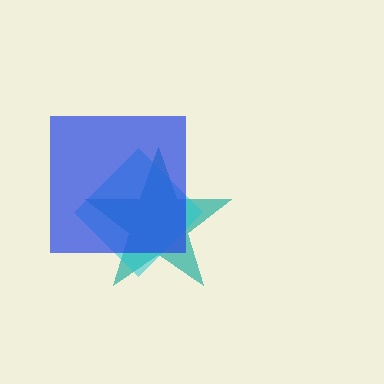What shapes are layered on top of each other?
The layered shapes are: a teal star, a cyan diamond, a blue square.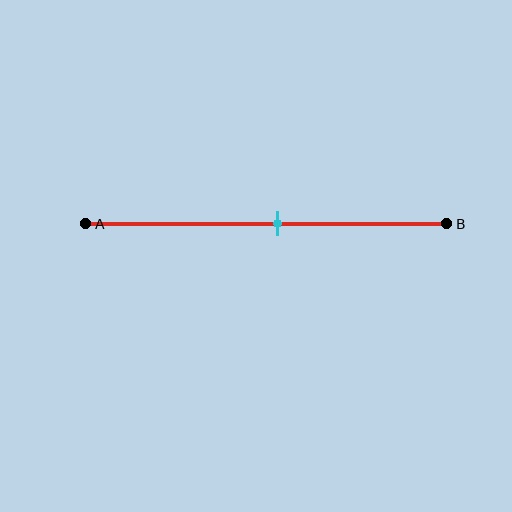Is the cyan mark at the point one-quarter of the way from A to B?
No, the mark is at about 55% from A, not at the 25% one-quarter point.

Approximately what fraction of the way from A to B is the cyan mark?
The cyan mark is approximately 55% of the way from A to B.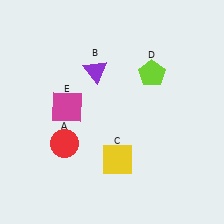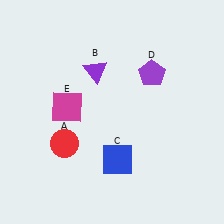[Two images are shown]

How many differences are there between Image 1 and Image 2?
There are 2 differences between the two images.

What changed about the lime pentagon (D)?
In Image 1, D is lime. In Image 2, it changed to purple.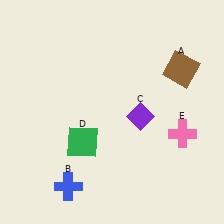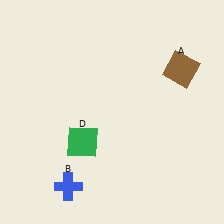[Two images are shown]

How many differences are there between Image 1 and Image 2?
There are 2 differences between the two images.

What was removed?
The purple diamond (C), the pink cross (E) were removed in Image 2.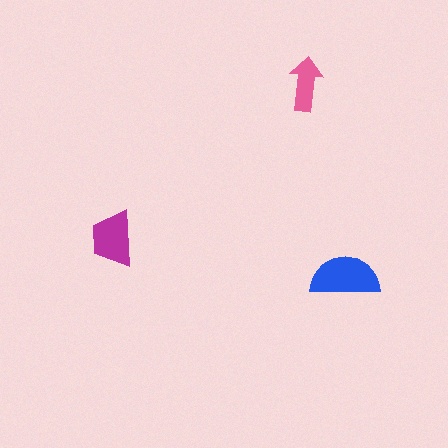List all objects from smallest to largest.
The pink arrow, the magenta trapezoid, the blue semicircle.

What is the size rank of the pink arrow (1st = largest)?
3rd.